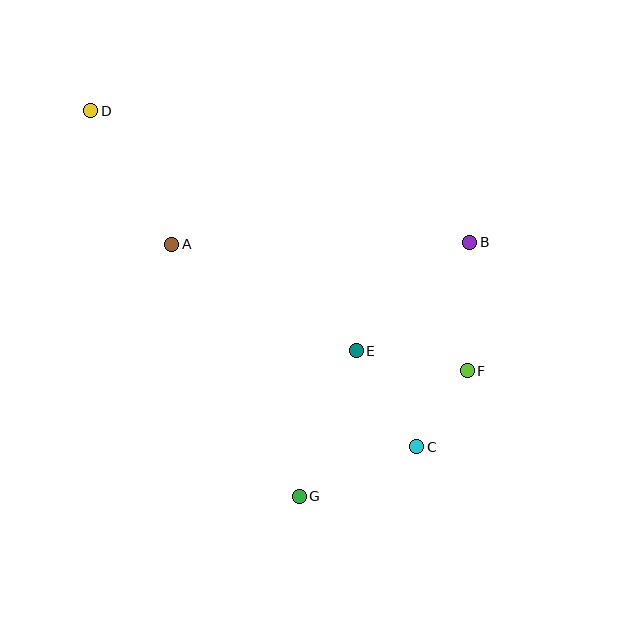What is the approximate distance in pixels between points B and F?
The distance between B and F is approximately 128 pixels.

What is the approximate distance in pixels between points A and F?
The distance between A and F is approximately 321 pixels.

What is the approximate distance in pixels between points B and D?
The distance between B and D is approximately 401 pixels.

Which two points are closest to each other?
Points C and F are closest to each other.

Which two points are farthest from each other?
Points C and D are farthest from each other.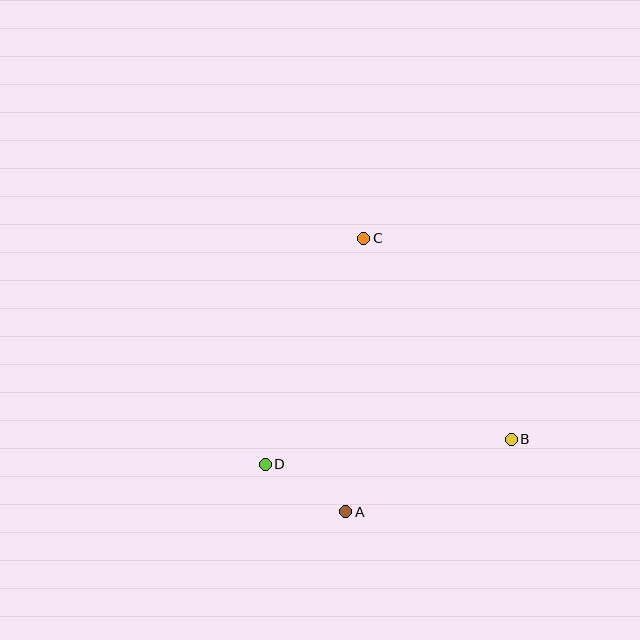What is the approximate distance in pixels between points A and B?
The distance between A and B is approximately 181 pixels.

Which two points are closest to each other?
Points A and D are closest to each other.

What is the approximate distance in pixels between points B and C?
The distance between B and C is approximately 249 pixels.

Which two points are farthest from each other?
Points A and C are farthest from each other.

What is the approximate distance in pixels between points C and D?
The distance between C and D is approximately 246 pixels.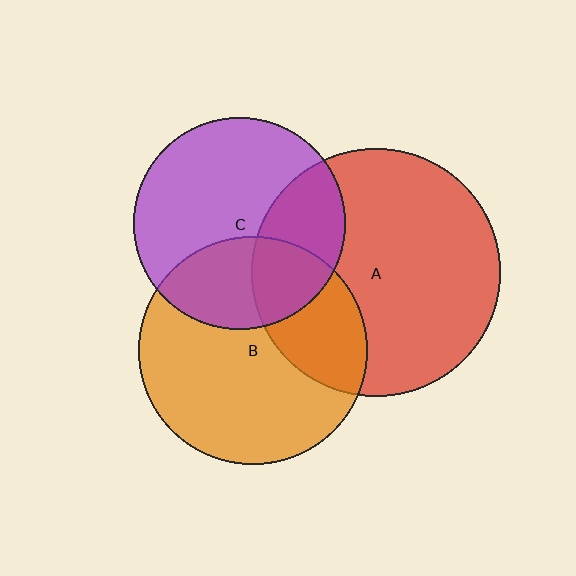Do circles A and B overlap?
Yes.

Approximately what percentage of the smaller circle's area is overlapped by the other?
Approximately 30%.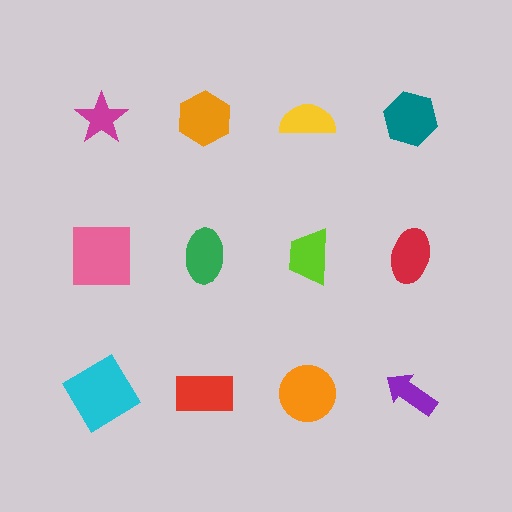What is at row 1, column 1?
A magenta star.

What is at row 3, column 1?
A cyan diamond.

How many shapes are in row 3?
4 shapes.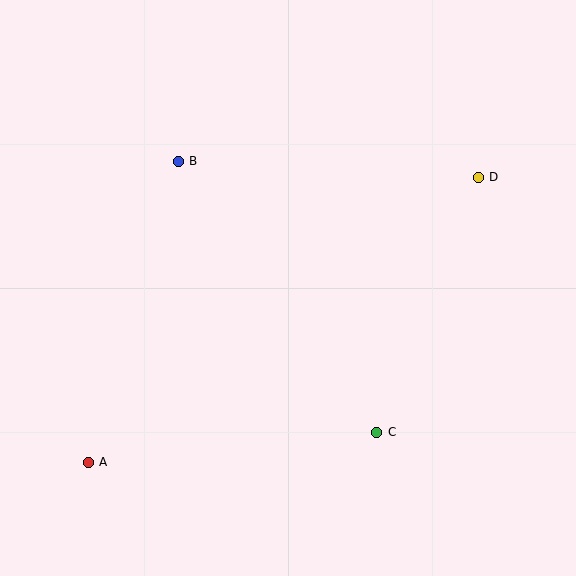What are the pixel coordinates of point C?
Point C is at (377, 432).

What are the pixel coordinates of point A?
Point A is at (88, 462).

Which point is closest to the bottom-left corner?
Point A is closest to the bottom-left corner.